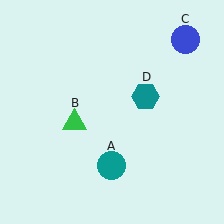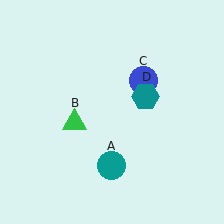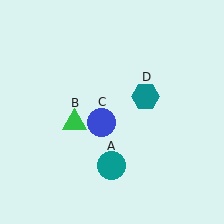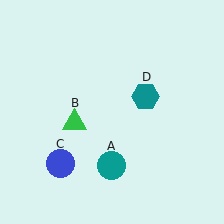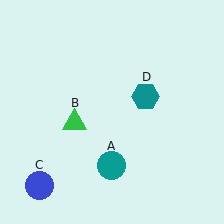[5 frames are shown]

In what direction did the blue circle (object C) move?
The blue circle (object C) moved down and to the left.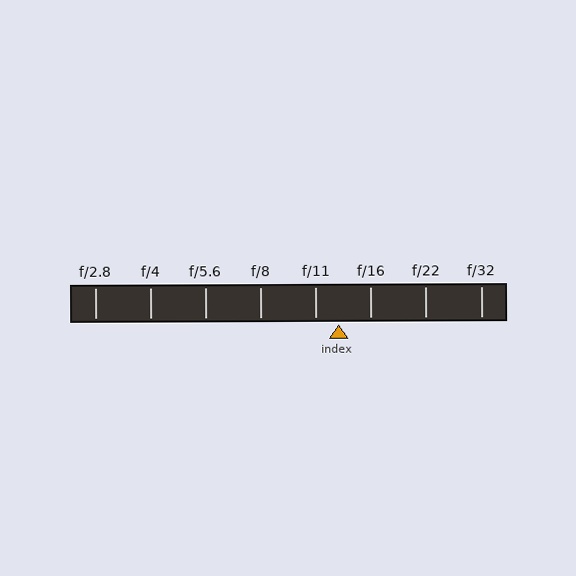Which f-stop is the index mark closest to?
The index mark is closest to f/11.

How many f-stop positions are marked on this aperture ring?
There are 8 f-stop positions marked.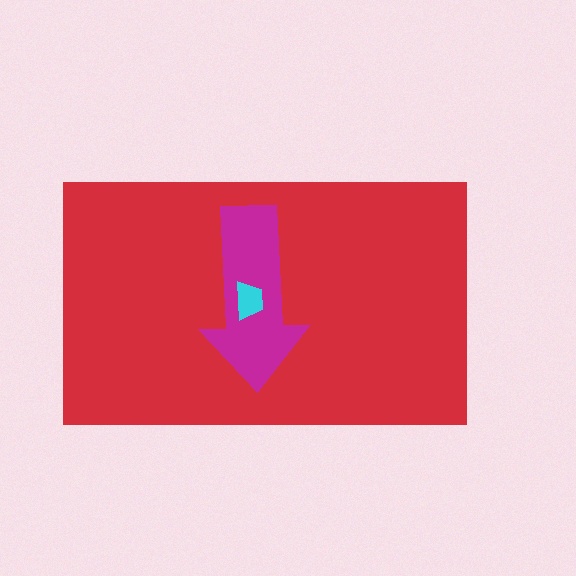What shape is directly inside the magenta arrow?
The cyan trapezoid.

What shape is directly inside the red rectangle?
The magenta arrow.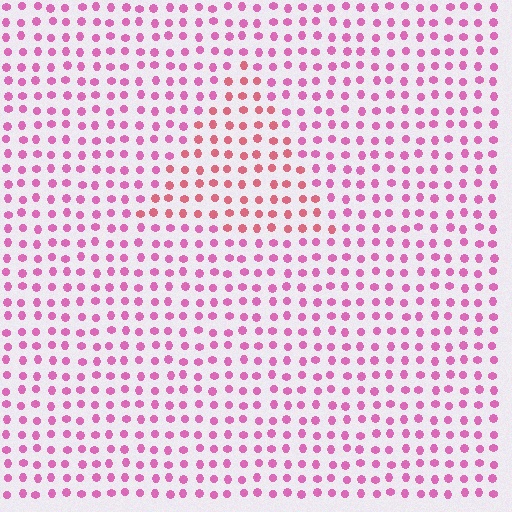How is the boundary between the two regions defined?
The boundary is defined purely by a slight shift in hue (about 30 degrees). Spacing, size, and orientation are identical on both sides.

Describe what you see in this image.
The image is filled with small pink elements in a uniform arrangement. A triangle-shaped region is visible where the elements are tinted to a slightly different hue, forming a subtle color boundary.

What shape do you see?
I see a triangle.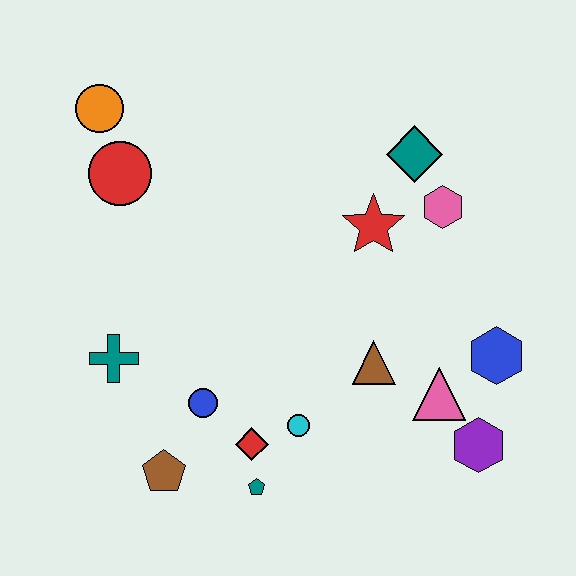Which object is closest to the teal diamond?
The pink hexagon is closest to the teal diamond.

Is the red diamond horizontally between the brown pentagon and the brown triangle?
Yes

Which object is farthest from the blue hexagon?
The orange circle is farthest from the blue hexagon.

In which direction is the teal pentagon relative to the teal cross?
The teal pentagon is to the right of the teal cross.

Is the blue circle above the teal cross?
No